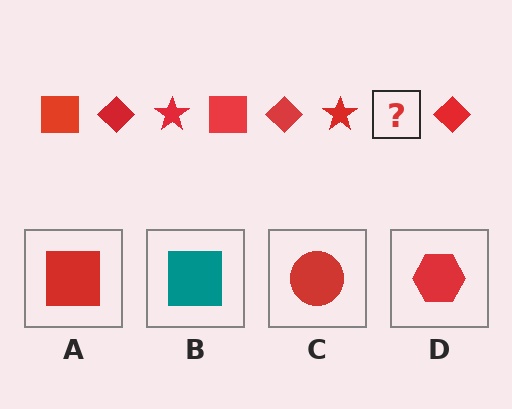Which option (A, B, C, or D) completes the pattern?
A.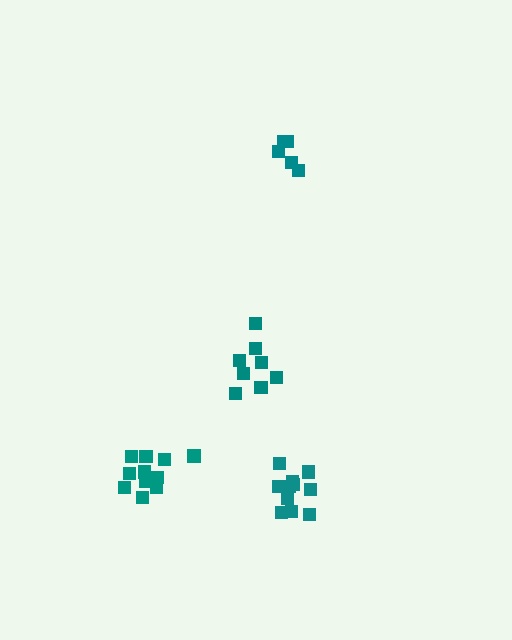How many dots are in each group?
Group 1: 11 dots, Group 2: 8 dots, Group 3: 5 dots, Group 4: 11 dots (35 total).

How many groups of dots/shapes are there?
There are 4 groups.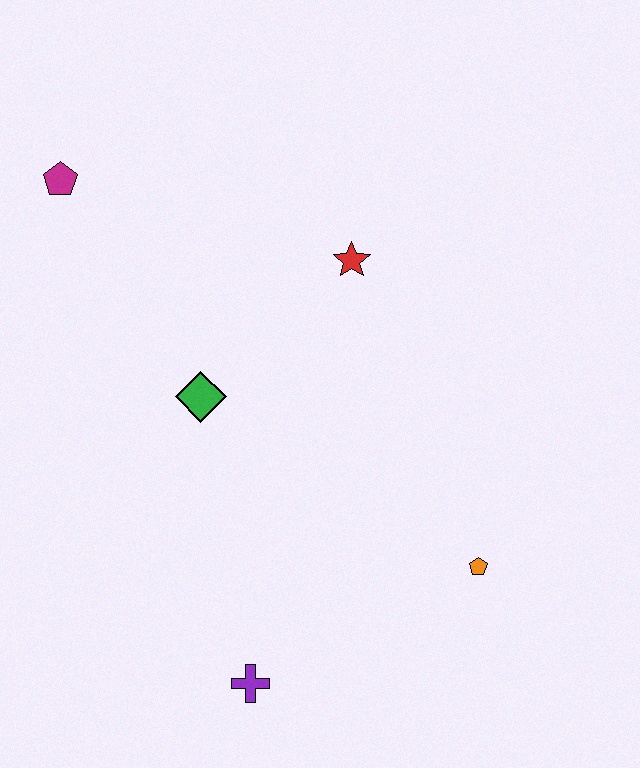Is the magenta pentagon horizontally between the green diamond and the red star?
No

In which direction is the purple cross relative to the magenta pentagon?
The purple cross is below the magenta pentagon.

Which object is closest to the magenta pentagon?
The green diamond is closest to the magenta pentagon.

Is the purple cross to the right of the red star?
No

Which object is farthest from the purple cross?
The magenta pentagon is farthest from the purple cross.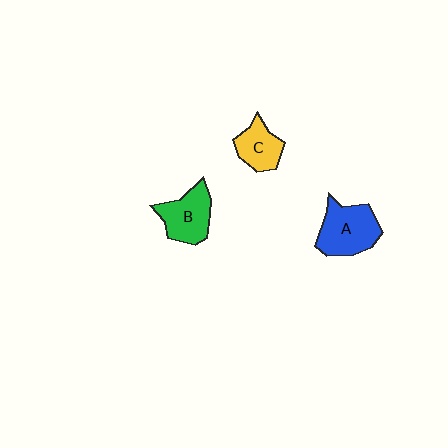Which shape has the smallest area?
Shape C (yellow).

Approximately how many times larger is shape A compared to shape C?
Approximately 1.5 times.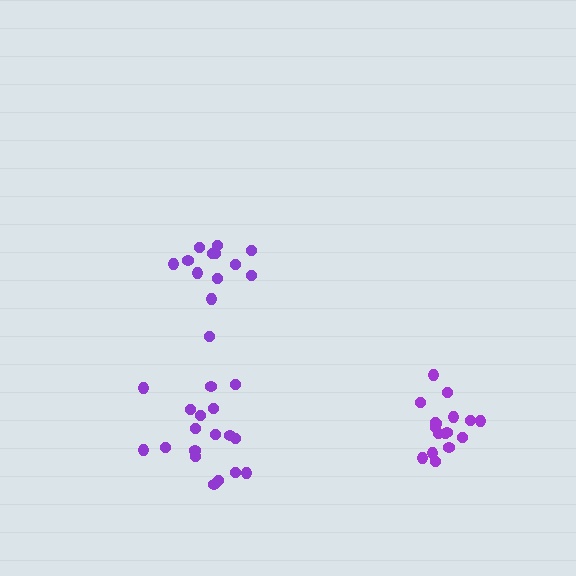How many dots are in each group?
Group 1: 17 dots, Group 2: 13 dots, Group 3: 18 dots (48 total).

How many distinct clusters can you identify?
There are 3 distinct clusters.